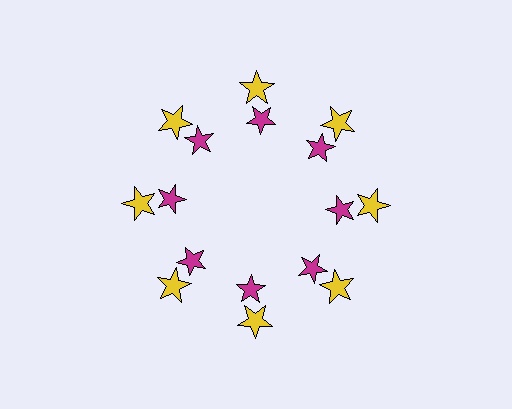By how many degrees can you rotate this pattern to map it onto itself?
The pattern maps onto itself every 45 degrees of rotation.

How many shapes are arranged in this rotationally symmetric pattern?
There are 16 shapes, arranged in 8 groups of 2.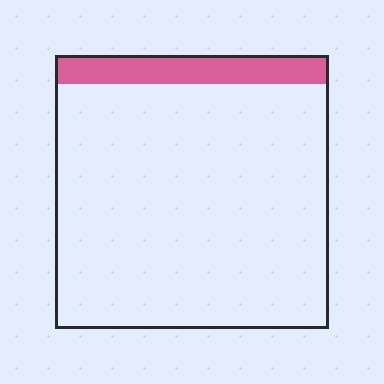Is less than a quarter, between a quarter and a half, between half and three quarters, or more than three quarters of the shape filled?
Less than a quarter.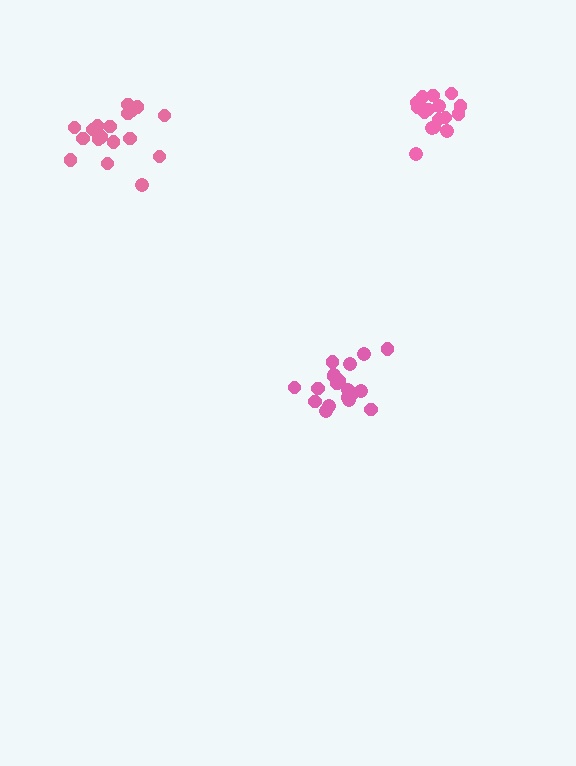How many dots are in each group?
Group 1: 20 dots, Group 2: 20 dots, Group 3: 16 dots (56 total).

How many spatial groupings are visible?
There are 3 spatial groupings.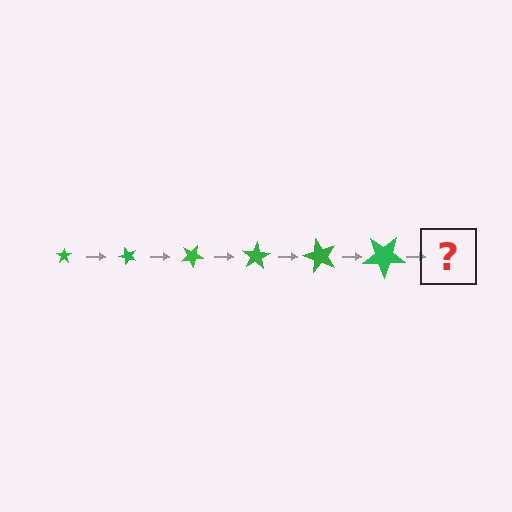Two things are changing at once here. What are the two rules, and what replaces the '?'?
The two rules are that the star grows larger each step and it rotates 50 degrees each step. The '?' should be a star, larger than the previous one and rotated 300 degrees from the start.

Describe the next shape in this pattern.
It should be a star, larger than the previous one and rotated 300 degrees from the start.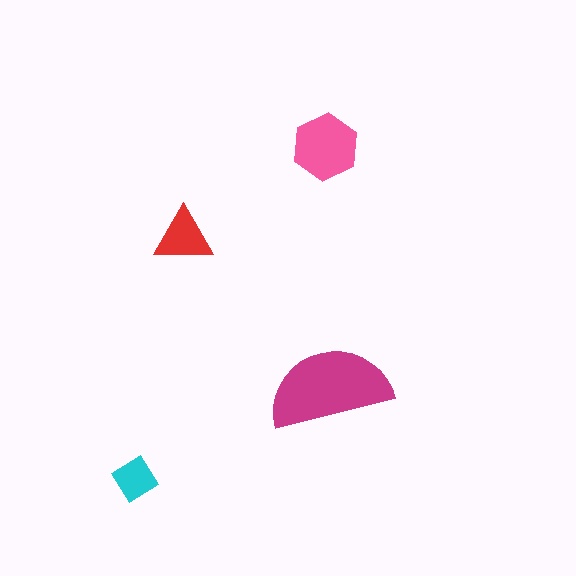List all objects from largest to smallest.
The magenta semicircle, the pink hexagon, the red triangle, the cyan diamond.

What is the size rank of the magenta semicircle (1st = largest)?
1st.